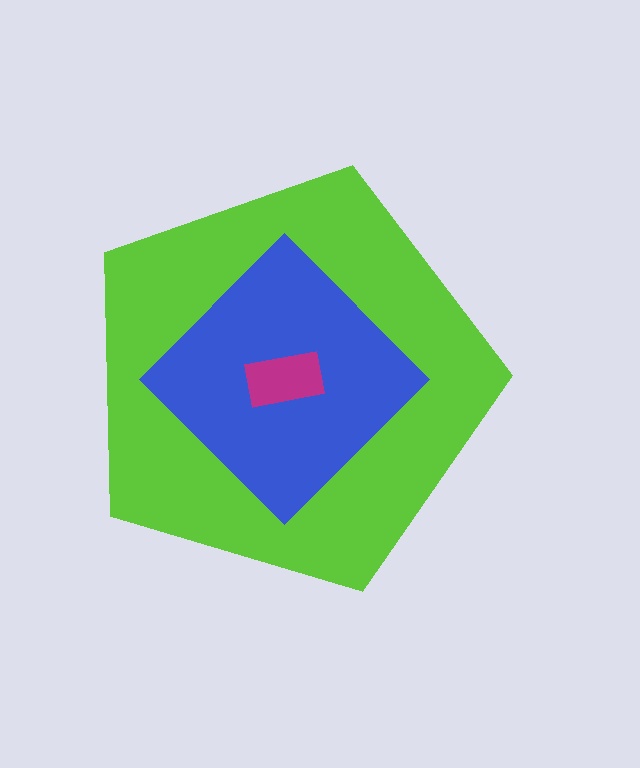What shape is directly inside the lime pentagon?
The blue diamond.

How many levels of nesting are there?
3.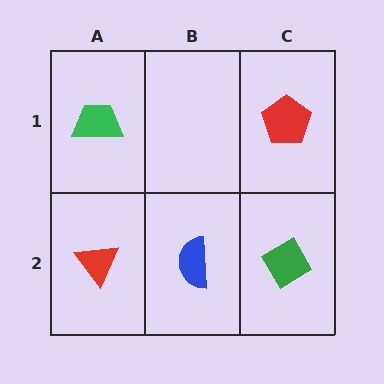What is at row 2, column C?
A green diamond.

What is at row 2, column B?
A blue semicircle.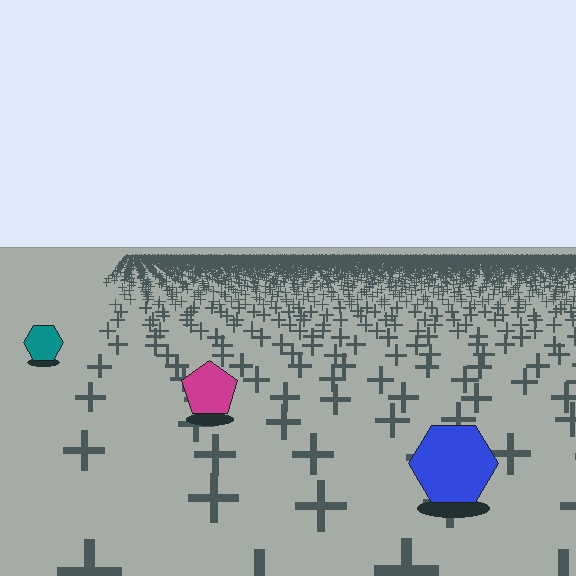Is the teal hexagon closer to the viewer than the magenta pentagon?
No. The magenta pentagon is closer — you can tell from the texture gradient: the ground texture is coarser near it.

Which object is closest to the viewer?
The blue hexagon is closest. The texture marks near it are larger and more spread out.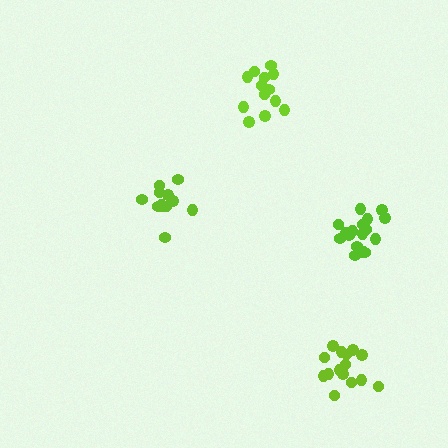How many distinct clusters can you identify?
There are 4 distinct clusters.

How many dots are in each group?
Group 1: 13 dots, Group 2: 15 dots, Group 3: 13 dots, Group 4: 18 dots (59 total).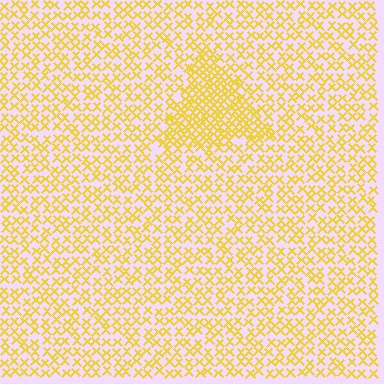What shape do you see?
I see a triangle.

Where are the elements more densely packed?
The elements are more densely packed inside the triangle boundary.